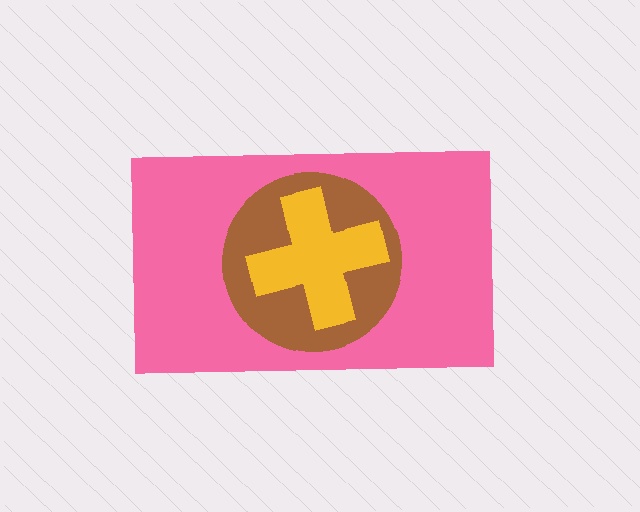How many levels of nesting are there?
3.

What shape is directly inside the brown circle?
The yellow cross.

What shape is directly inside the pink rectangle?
The brown circle.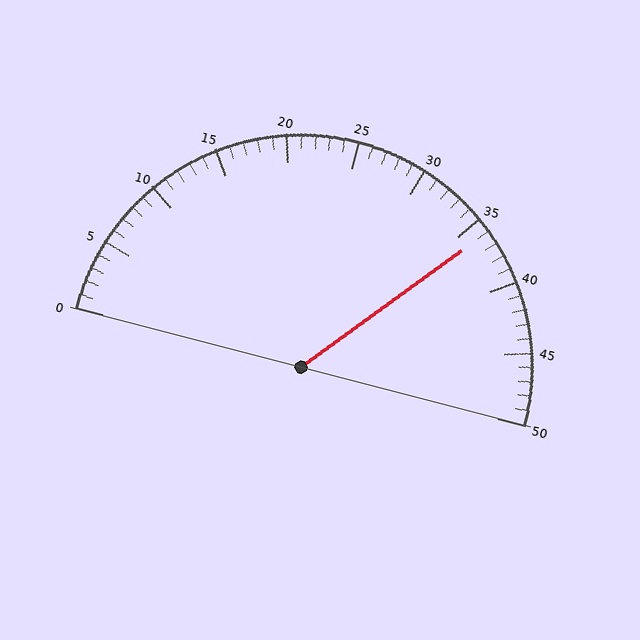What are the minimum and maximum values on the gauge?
The gauge ranges from 0 to 50.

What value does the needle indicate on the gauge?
The needle indicates approximately 36.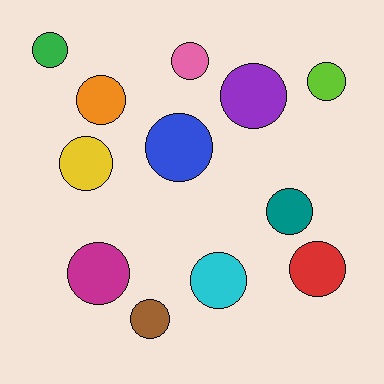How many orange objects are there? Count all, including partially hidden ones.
There is 1 orange object.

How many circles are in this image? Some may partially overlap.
There are 12 circles.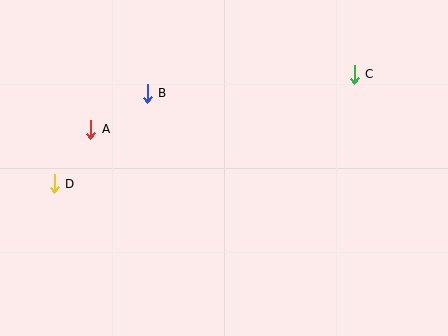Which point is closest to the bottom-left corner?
Point D is closest to the bottom-left corner.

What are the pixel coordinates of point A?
Point A is at (91, 129).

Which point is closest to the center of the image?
Point B at (147, 93) is closest to the center.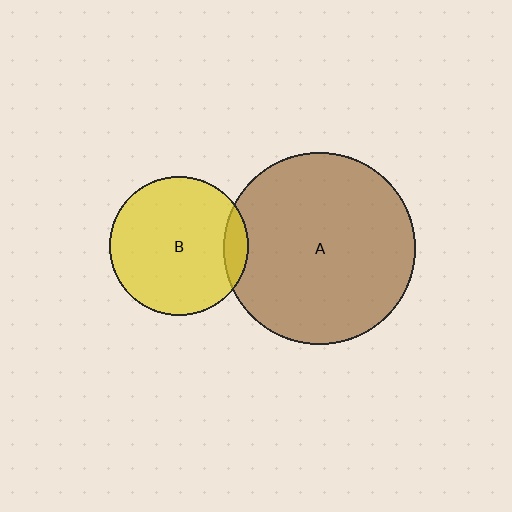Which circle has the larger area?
Circle A (brown).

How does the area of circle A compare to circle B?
Approximately 1.9 times.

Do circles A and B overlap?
Yes.